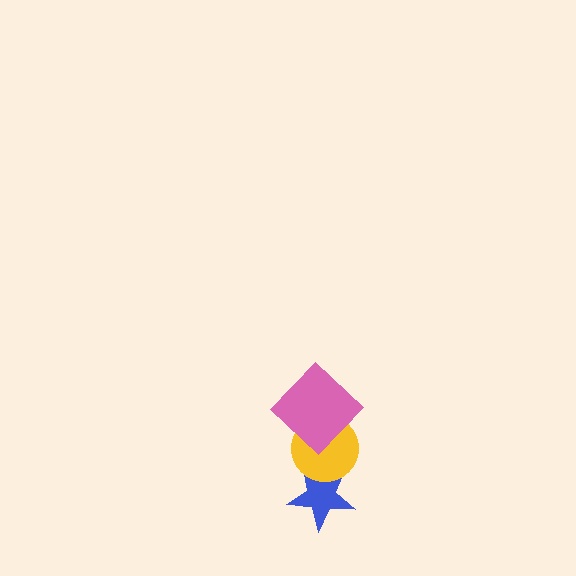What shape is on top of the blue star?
The yellow circle is on top of the blue star.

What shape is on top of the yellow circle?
The pink diamond is on top of the yellow circle.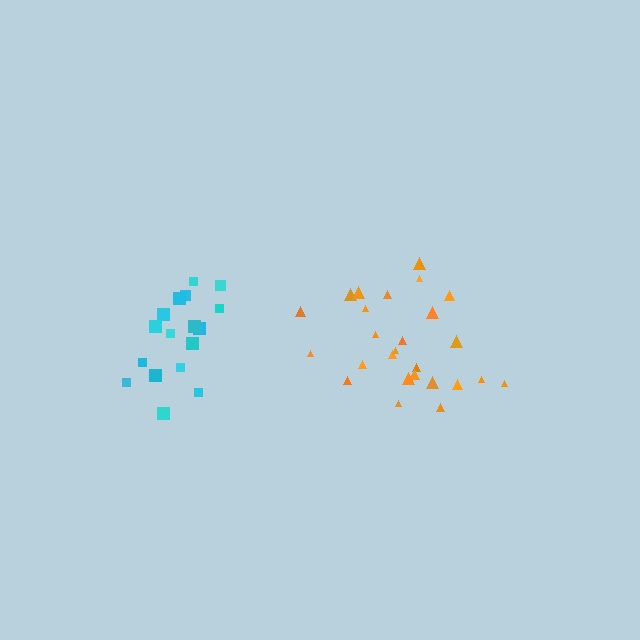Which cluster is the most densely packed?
Cyan.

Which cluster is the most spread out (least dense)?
Orange.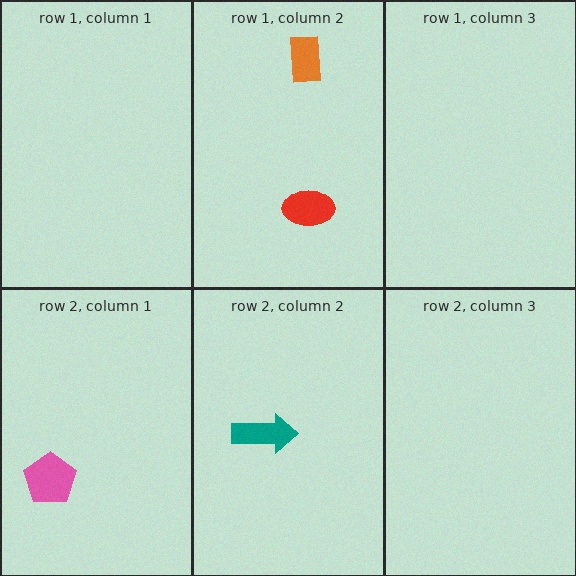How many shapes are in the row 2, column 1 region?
1.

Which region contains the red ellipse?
The row 1, column 2 region.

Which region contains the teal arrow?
The row 2, column 2 region.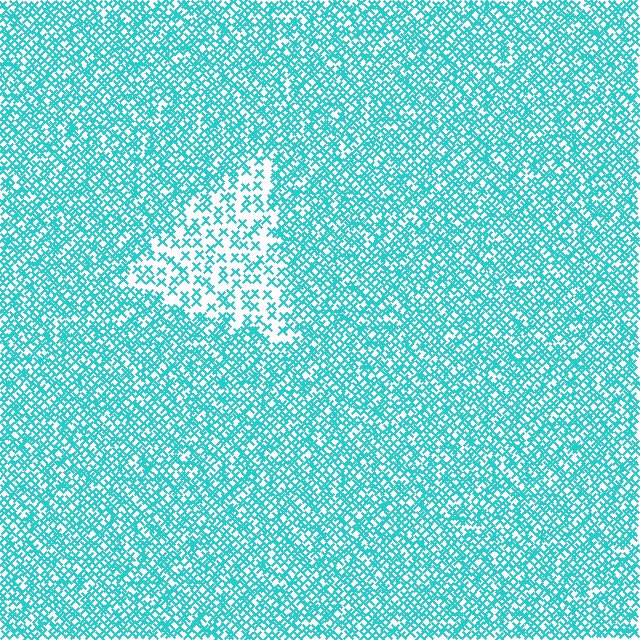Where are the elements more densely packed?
The elements are more densely packed outside the triangle boundary.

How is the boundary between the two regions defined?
The boundary is defined by a change in element density (approximately 2.2x ratio). All elements are the same color, size, and shape.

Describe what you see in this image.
The image contains small cyan elements arranged at two different densities. A triangle-shaped region is visible where the elements are less densely packed than the surrounding area.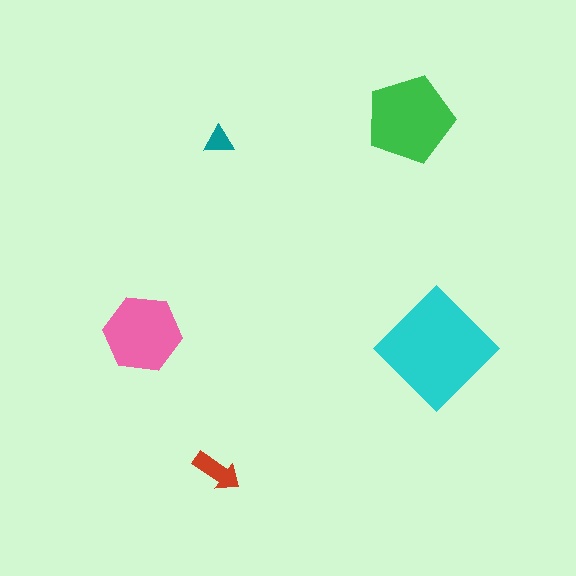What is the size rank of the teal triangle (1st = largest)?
5th.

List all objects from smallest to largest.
The teal triangle, the red arrow, the pink hexagon, the green pentagon, the cyan diamond.